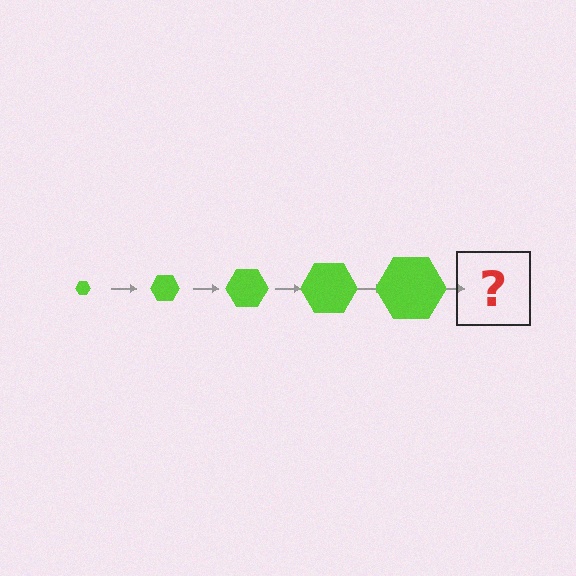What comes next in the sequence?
The next element should be a lime hexagon, larger than the previous one.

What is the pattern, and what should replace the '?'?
The pattern is that the hexagon gets progressively larger each step. The '?' should be a lime hexagon, larger than the previous one.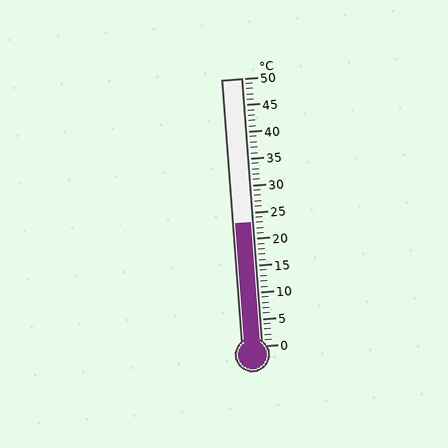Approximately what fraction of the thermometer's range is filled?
The thermometer is filled to approximately 45% of its range.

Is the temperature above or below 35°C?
The temperature is below 35°C.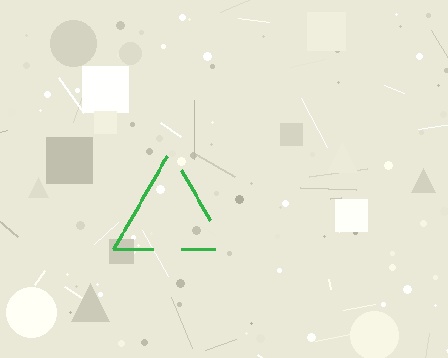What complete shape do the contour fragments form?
The contour fragments form a triangle.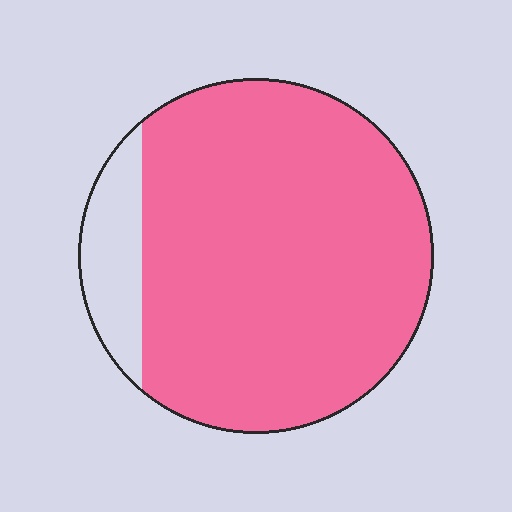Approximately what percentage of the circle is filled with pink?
Approximately 90%.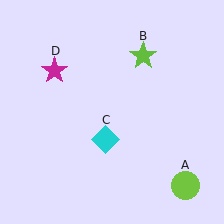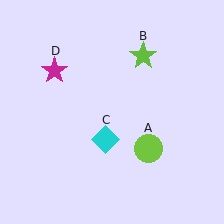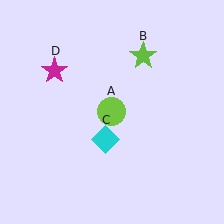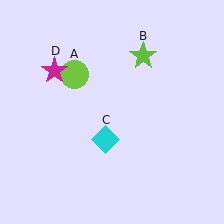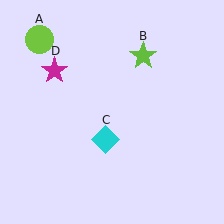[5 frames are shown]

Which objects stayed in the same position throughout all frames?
Lime star (object B) and cyan diamond (object C) and magenta star (object D) remained stationary.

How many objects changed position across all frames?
1 object changed position: lime circle (object A).